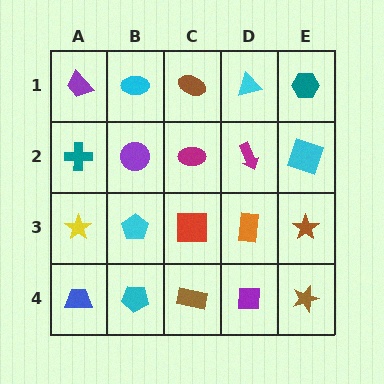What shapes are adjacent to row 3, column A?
A teal cross (row 2, column A), a blue trapezoid (row 4, column A), a cyan pentagon (row 3, column B).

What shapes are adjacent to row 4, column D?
An orange rectangle (row 3, column D), a brown rectangle (row 4, column C), a brown star (row 4, column E).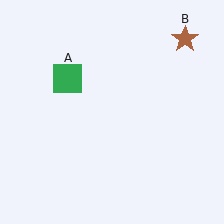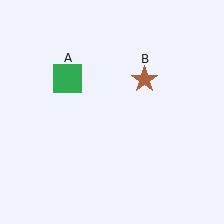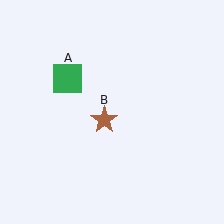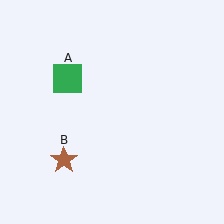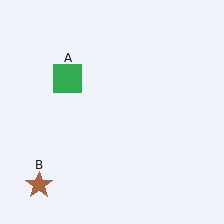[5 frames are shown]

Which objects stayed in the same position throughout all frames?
Green square (object A) remained stationary.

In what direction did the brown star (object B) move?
The brown star (object B) moved down and to the left.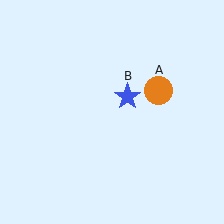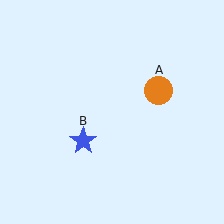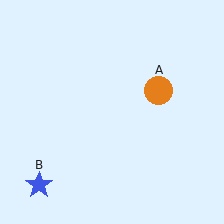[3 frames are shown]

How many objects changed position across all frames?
1 object changed position: blue star (object B).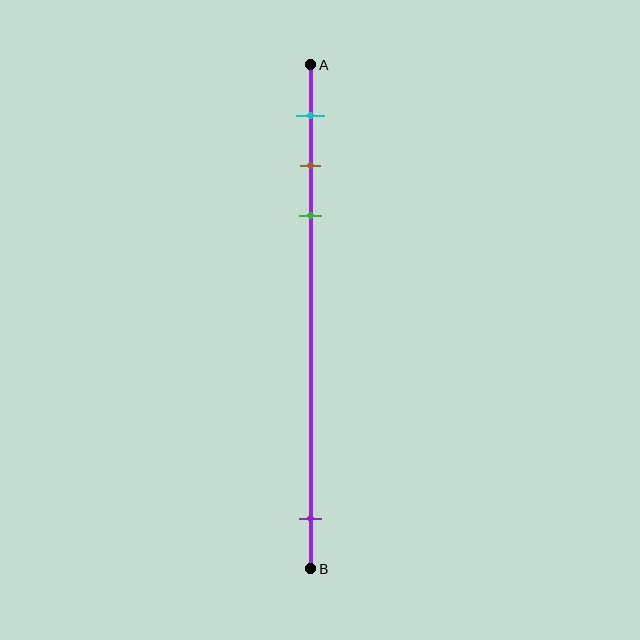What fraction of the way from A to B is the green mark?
The green mark is approximately 30% (0.3) of the way from A to B.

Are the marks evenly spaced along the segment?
No, the marks are not evenly spaced.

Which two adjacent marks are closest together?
The brown and green marks are the closest adjacent pair.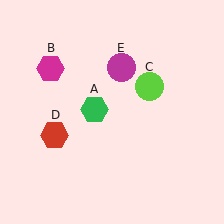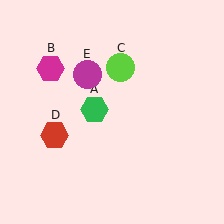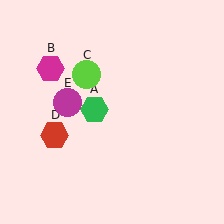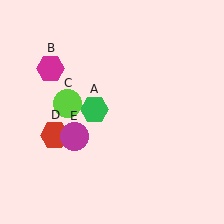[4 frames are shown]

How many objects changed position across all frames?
2 objects changed position: lime circle (object C), magenta circle (object E).